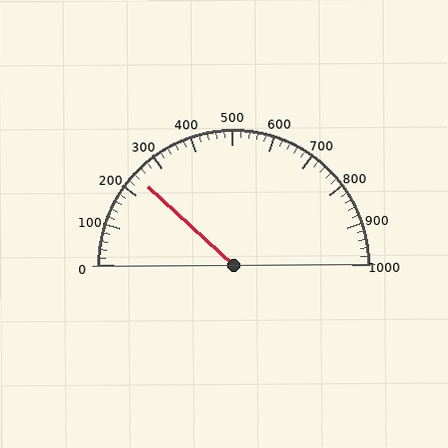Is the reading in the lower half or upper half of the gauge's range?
The reading is in the lower half of the range (0 to 1000).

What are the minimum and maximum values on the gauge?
The gauge ranges from 0 to 1000.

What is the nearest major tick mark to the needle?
The nearest major tick mark is 200.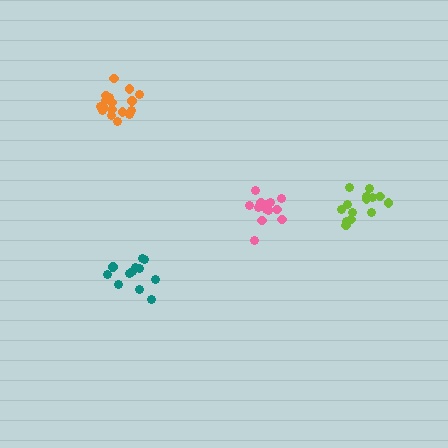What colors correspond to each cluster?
The clusters are colored: orange, pink, lime, teal.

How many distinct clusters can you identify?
There are 4 distinct clusters.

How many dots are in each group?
Group 1: 17 dots, Group 2: 13 dots, Group 3: 14 dots, Group 4: 12 dots (56 total).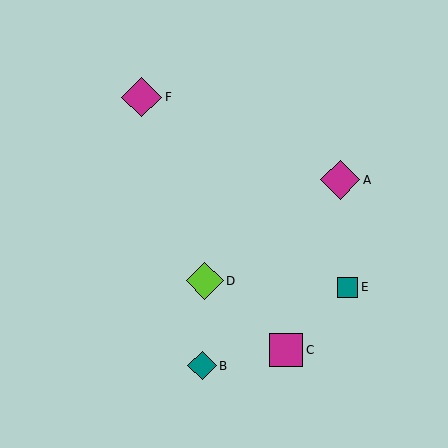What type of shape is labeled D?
Shape D is a lime diamond.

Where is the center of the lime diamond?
The center of the lime diamond is at (205, 281).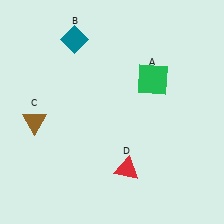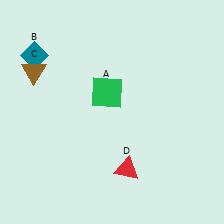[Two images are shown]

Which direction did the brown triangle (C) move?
The brown triangle (C) moved up.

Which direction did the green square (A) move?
The green square (A) moved left.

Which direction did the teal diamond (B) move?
The teal diamond (B) moved left.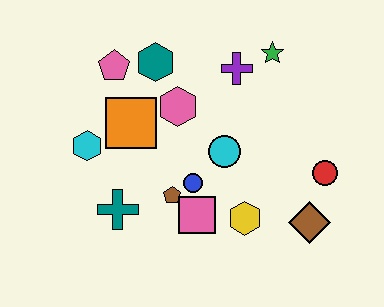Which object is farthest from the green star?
The teal cross is farthest from the green star.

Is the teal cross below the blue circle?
Yes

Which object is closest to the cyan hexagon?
The orange square is closest to the cyan hexagon.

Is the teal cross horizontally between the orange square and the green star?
No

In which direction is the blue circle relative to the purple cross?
The blue circle is below the purple cross.